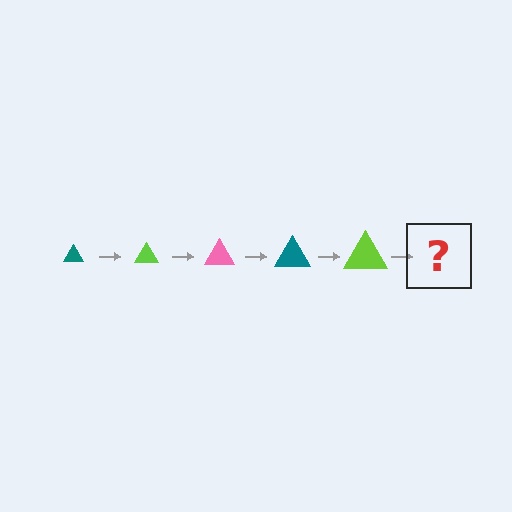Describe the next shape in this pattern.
It should be a pink triangle, larger than the previous one.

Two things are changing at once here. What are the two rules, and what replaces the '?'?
The two rules are that the triangle grows larger each step and the color cycles through teal, lime, and pink. The '?' should be a pink triangle, larger than the previous one.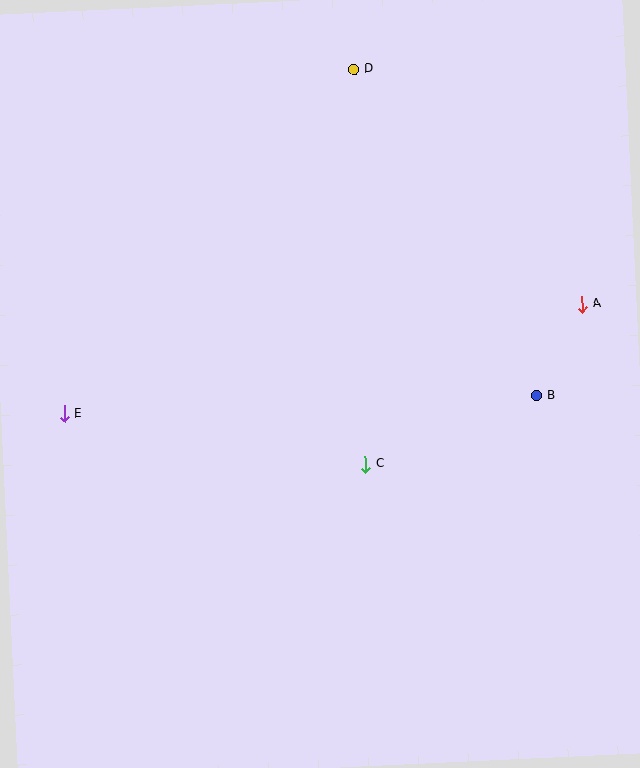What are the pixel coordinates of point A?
Point A is at (582, 304).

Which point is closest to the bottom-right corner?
Point B is closest to the bottom-right corner.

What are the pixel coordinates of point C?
Point C is at (366, 464).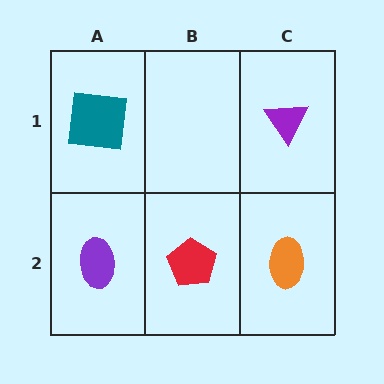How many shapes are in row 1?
2 shapes.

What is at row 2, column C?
An orange ellipse.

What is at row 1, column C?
A purple triangle.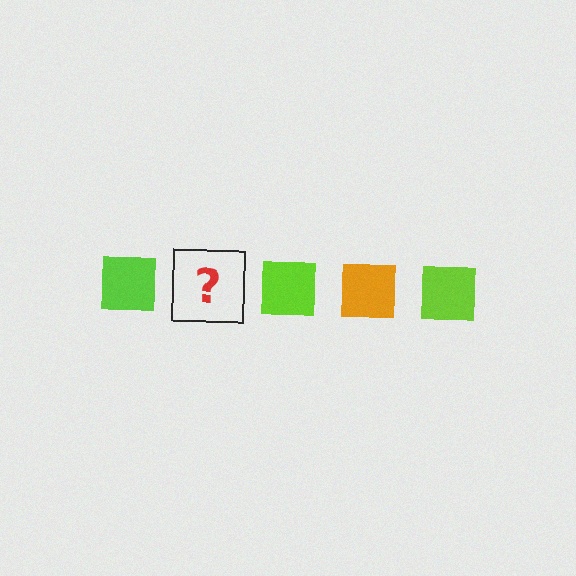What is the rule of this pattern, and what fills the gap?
The rule is that the pattern cycles through lime, orange squares. The gap should be filled with an orange square.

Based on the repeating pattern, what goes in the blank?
The blank should be an orange square.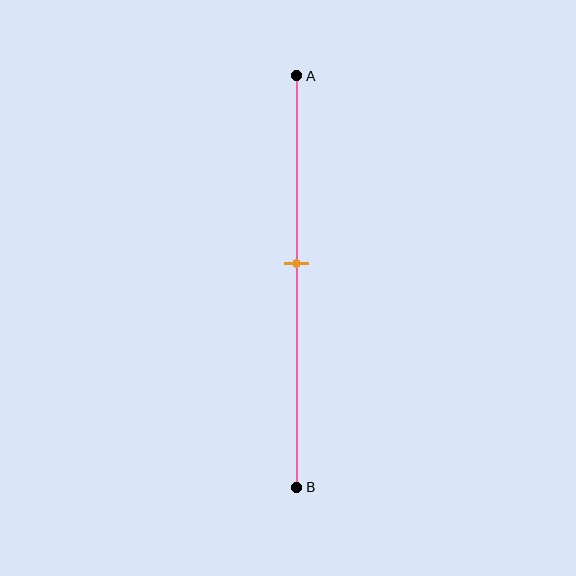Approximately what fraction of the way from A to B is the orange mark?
The orange mark is approximately 45% of the way from A to B.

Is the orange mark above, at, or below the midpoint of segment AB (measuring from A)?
The orange mark is above the midpoint of segment AB.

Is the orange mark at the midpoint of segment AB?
No, the mark is at about 45% from A, not at the 50% midpoint.